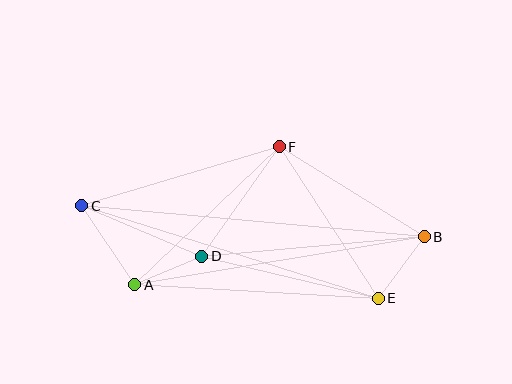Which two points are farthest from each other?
Points B and C are farthest from each other.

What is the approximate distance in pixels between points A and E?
The distance between A and E is approximately 244 pixels.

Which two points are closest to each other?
Points A and D are closest to each other.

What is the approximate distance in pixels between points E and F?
The distance between E and F is approximately 181 pixels.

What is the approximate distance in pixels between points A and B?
The distance between A and B is approximately 294 pixels.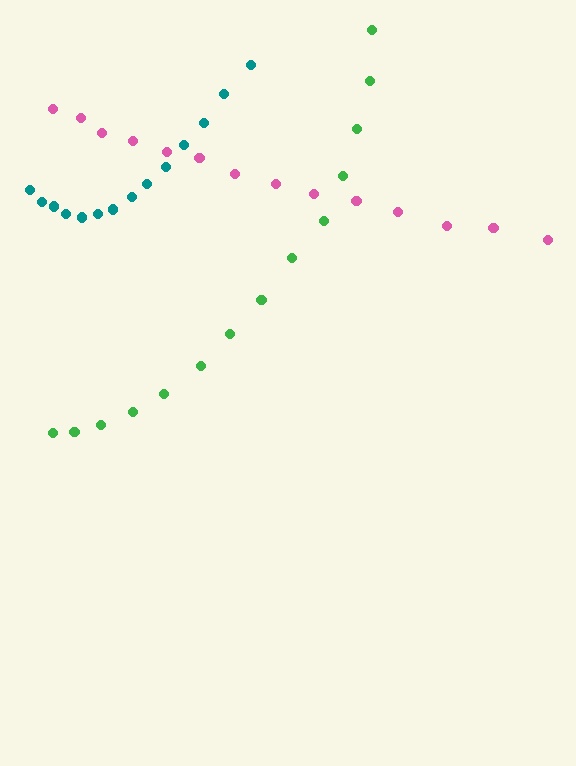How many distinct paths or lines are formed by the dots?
There are 3 distinct paths.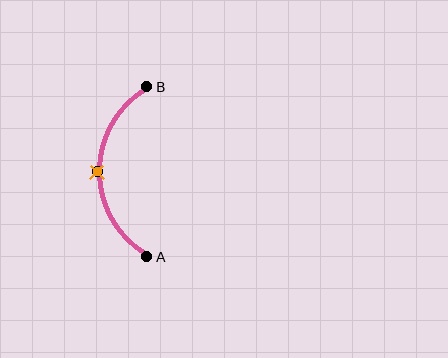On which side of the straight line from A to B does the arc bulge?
The arc bulges to the left of the straight line connecting A and B.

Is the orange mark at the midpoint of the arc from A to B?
Yes. The orange mark lies on the arc at equal arc-length from both A and B — it is the arc midpoint.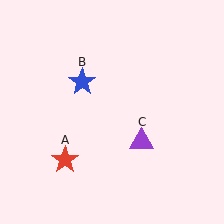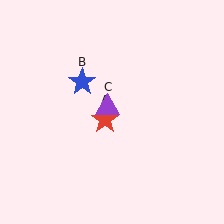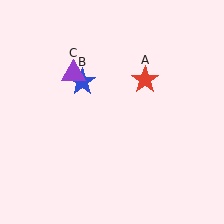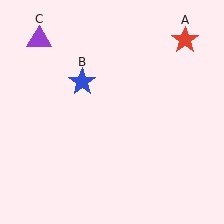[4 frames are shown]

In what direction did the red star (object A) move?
The red star (object A) moved up and to the right.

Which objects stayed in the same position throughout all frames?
Blue star (object B) remained stationary.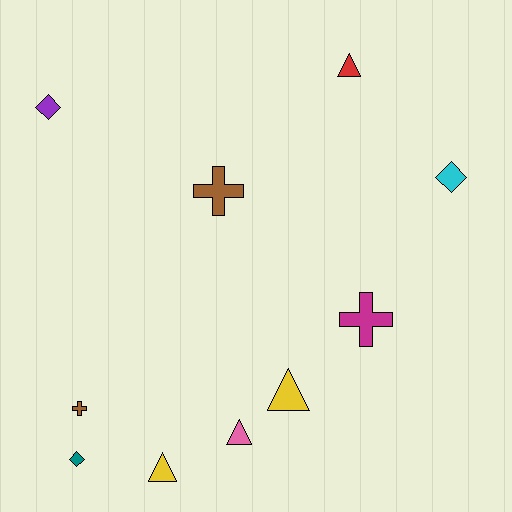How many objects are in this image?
There are 10 objects.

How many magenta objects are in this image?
There is 1 magenta object.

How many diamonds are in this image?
There are 3 diamonds.